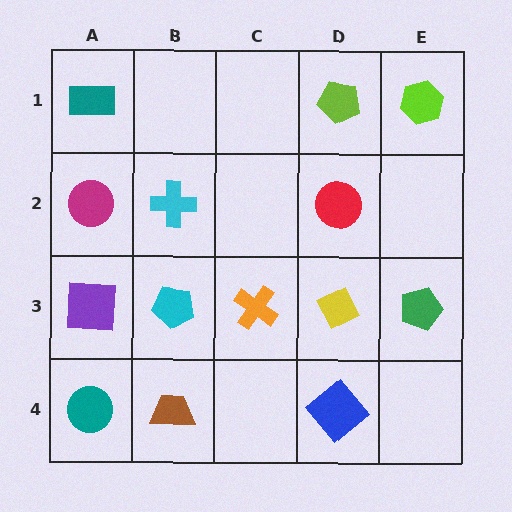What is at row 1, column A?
A teal rectangle.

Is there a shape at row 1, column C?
No, that cell is empty.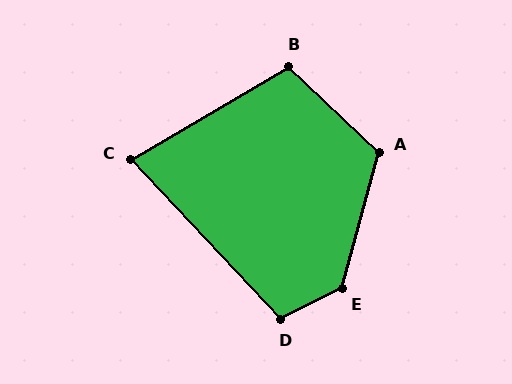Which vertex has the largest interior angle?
E, at approximately 132 degrees.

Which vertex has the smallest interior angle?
C, at approximately 77 degrees.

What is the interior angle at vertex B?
Approximately 106 degrees (obtuse).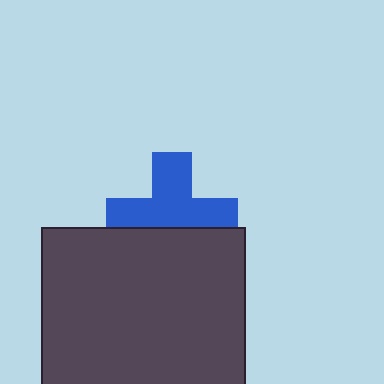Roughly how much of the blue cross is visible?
About half of it is visible (roughly 65%).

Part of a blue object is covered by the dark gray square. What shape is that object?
It is a cross.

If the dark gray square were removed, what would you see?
You would see the complete blue cross.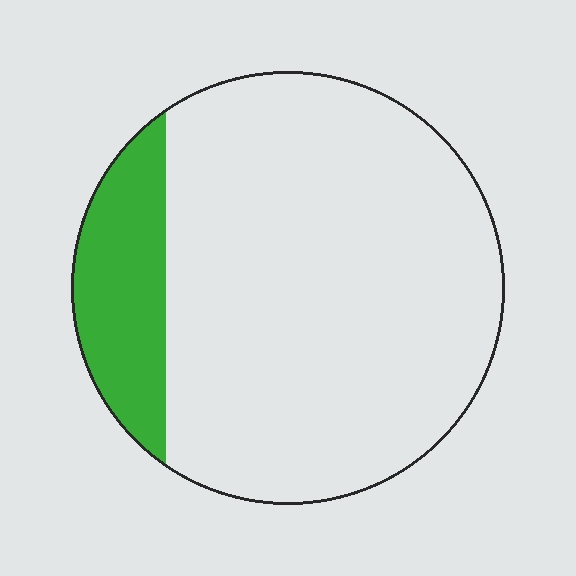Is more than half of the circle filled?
No.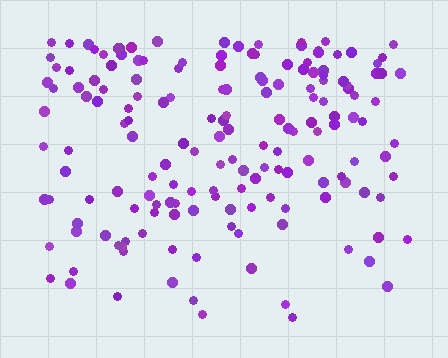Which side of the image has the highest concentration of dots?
The top.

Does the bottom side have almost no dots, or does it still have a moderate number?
Still a moderate number, just noticeably fewer than the top.